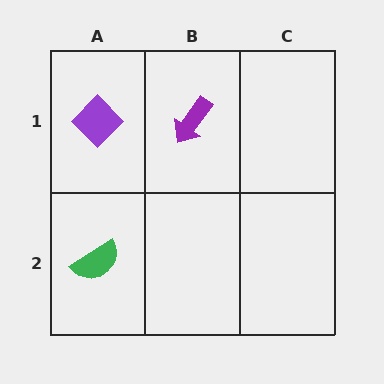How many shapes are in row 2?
1 shape.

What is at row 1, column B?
A purple arrow.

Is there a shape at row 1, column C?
No, that cell is empty.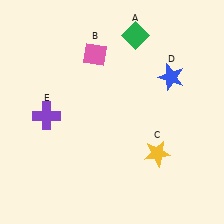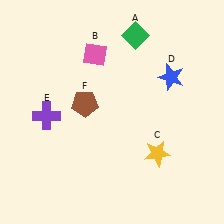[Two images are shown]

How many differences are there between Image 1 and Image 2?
There is 1 difference between the two images.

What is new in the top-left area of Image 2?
A brown pentagon (F) was added in the top-left area of Image 2.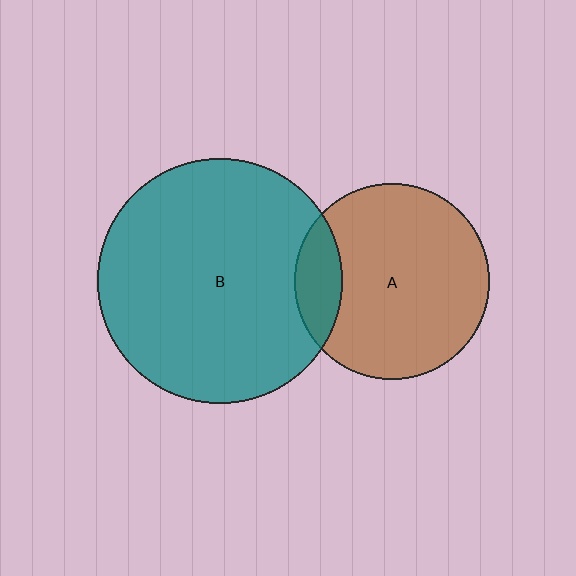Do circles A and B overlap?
Yes.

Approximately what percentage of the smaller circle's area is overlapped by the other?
Approximately 15%.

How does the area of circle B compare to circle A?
Approximately 1.6 times.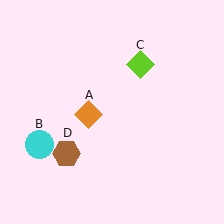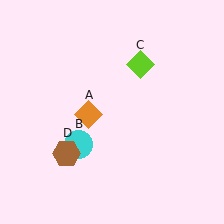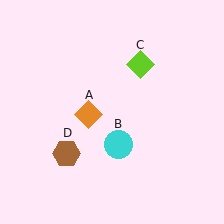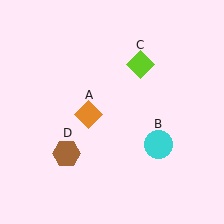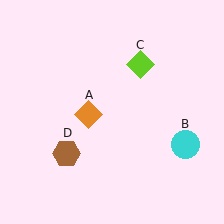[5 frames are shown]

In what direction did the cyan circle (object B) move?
The cyan circle (object B) moved right.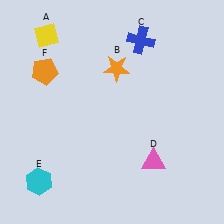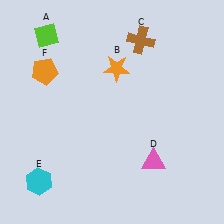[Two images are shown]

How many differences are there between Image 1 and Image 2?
There are 2 differences between the two images.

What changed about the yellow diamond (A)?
In Image 1, A is yellow. In Image 2, it changed to lime.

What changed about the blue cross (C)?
In Image 1, C is blue. In Image 2, it changed to brown.